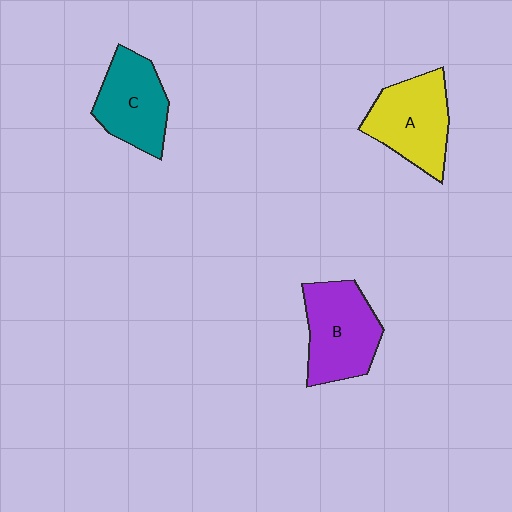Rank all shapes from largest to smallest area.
From largest to smallest: B (purple), A (yellow), C (teal).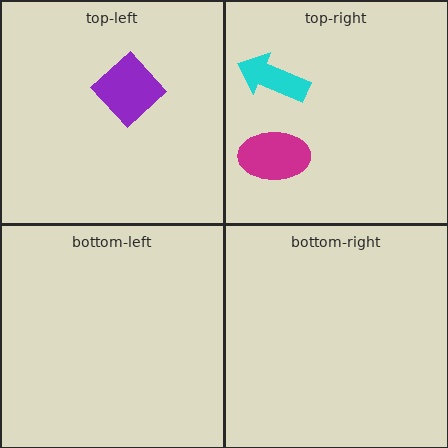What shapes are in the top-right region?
The cyan arrow, the magenta ellipse.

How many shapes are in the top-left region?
1.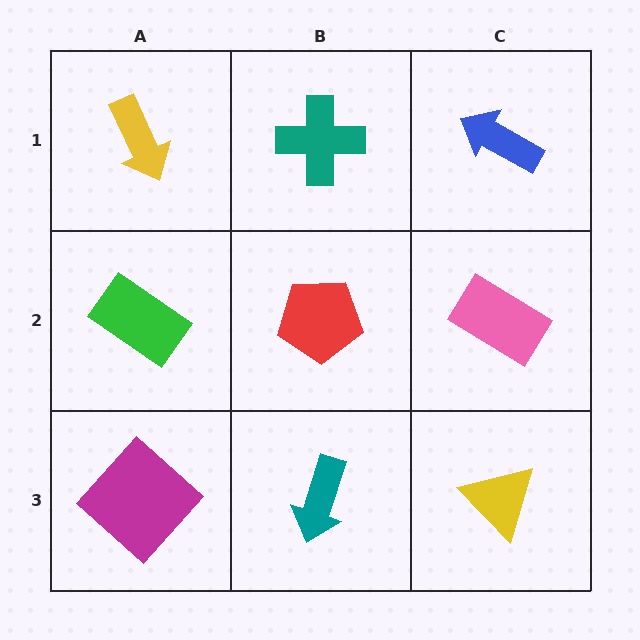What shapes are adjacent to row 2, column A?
A yellow arrow (row 1, column A), a magenta diamond (row 3, column A), a red pentagon (row 2, column B).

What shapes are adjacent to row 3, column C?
A pink rectangle (row 2, column C), a teal arrow (row 3, column B).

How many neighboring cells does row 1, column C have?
2.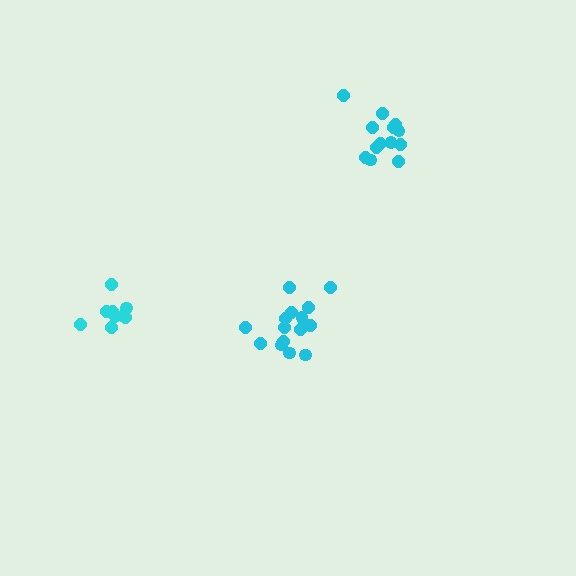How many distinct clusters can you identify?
There are 3 distinct clusters.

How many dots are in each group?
Group 1: 13 dots, Group 2: 9 dots, Group 3: 15 dots (37 total).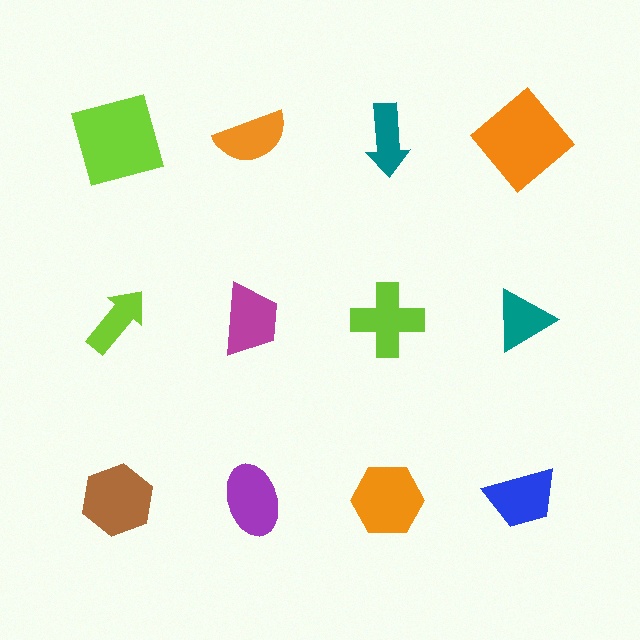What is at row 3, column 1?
A brown hexagon.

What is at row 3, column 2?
A purple ellipse.